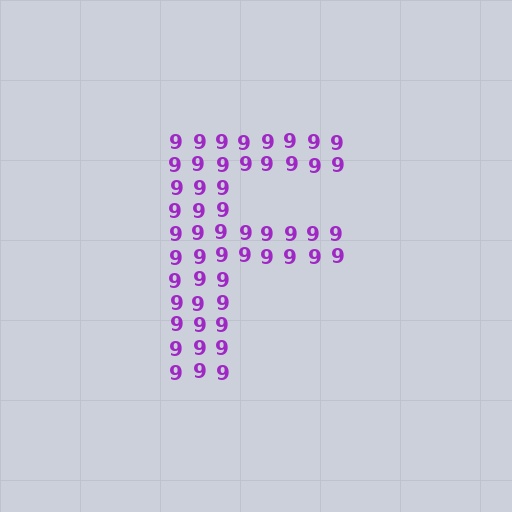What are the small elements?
The small elements are digit 9's.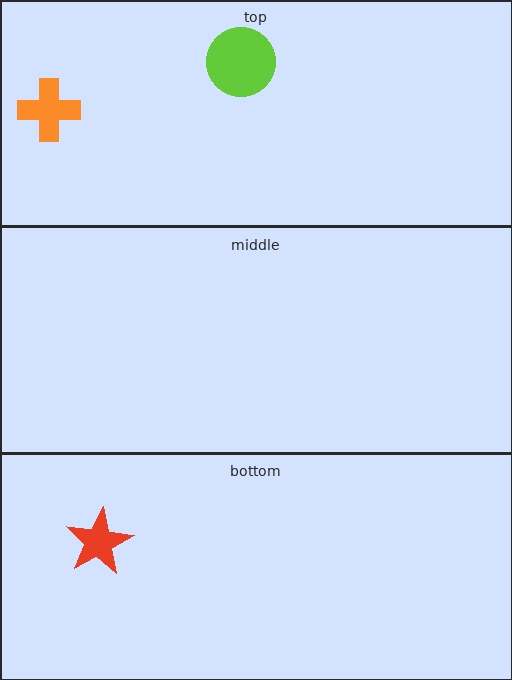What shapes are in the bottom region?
The red star.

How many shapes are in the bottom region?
1.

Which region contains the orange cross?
The top region.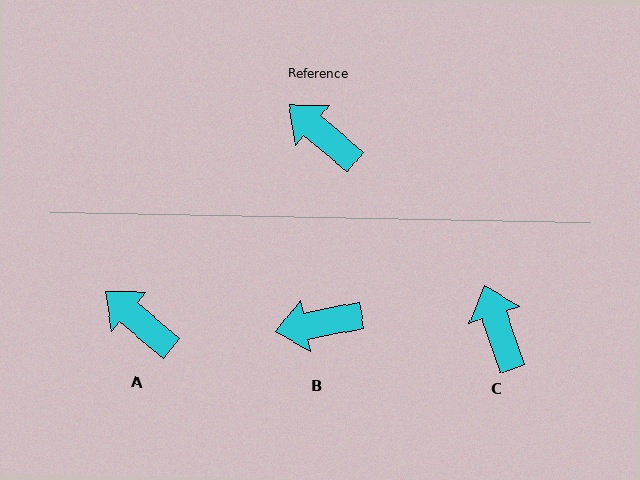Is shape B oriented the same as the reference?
No, it is off by about 52 degrees.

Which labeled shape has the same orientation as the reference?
A.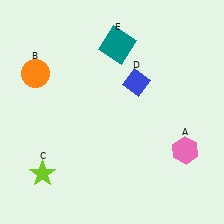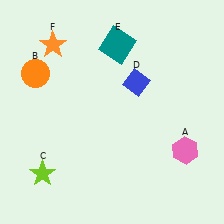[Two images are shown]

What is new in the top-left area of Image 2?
An orange star (F) was added in the top-left area of Image 2.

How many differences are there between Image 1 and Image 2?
There is 1 difference between the two images.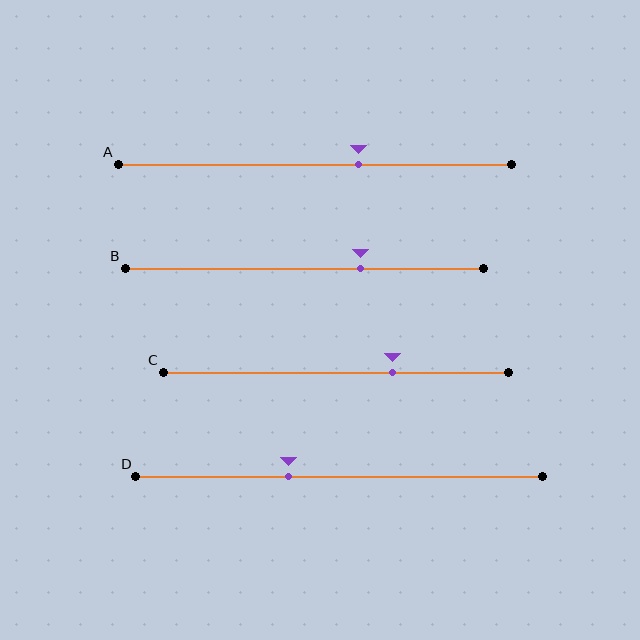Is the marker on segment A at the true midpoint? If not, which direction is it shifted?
No, the marker on segment A is shifted to the right by about 11% of the segment length.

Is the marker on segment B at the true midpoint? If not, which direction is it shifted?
No, the marker on segment B is shifted to the right by about 15% of the segment length.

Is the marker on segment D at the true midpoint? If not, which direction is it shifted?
No, the marker on segment D is shifted to the left by about 12% of the segment length.